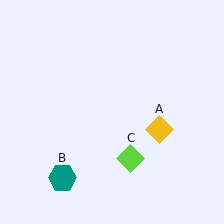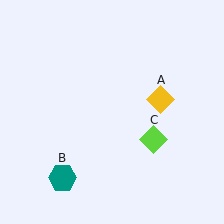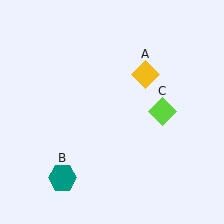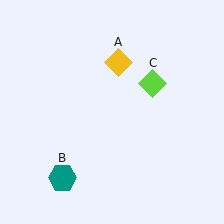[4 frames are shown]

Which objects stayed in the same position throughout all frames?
Teal hexagon (object B) remained stationary.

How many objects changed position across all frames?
2 objects changed position: yellow diamond (object A), lime diamond (object C).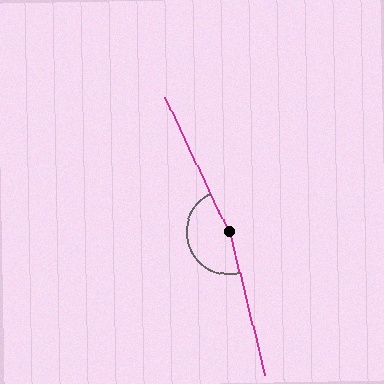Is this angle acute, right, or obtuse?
It is obtuse.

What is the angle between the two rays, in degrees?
Approximately 168 degrees.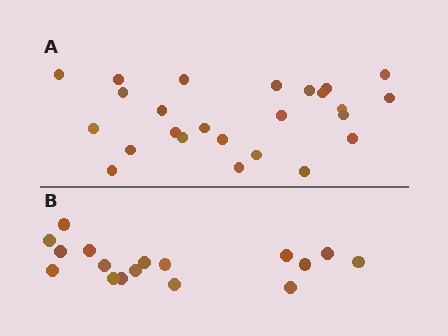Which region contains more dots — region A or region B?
Region A (the top region) has more dots.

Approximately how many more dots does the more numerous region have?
Region A has roughly 8 or so more dots than region B.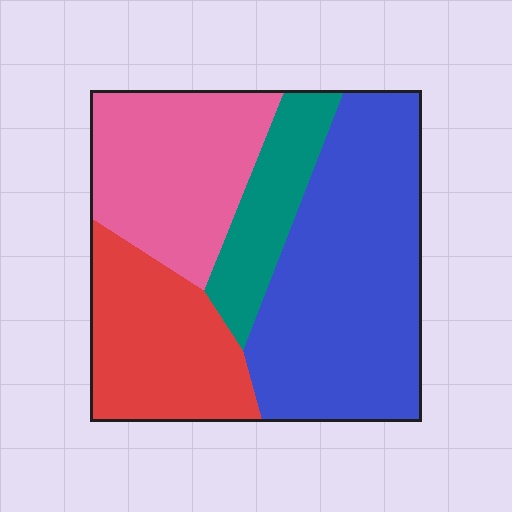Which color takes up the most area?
Blue, at roughly 40%.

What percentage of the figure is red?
Red takes up about one fifth (1/5) of the figure.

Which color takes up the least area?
Teal, at roughly 15%.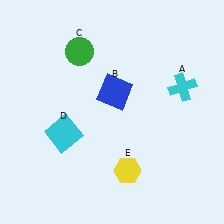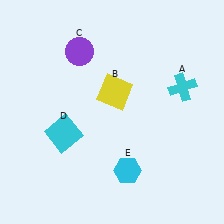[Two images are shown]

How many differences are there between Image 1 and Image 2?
There are 3 differences between the two images.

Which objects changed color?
B changed from blue to yellow. C changed from green to purple. E changed from yellow to cyan.